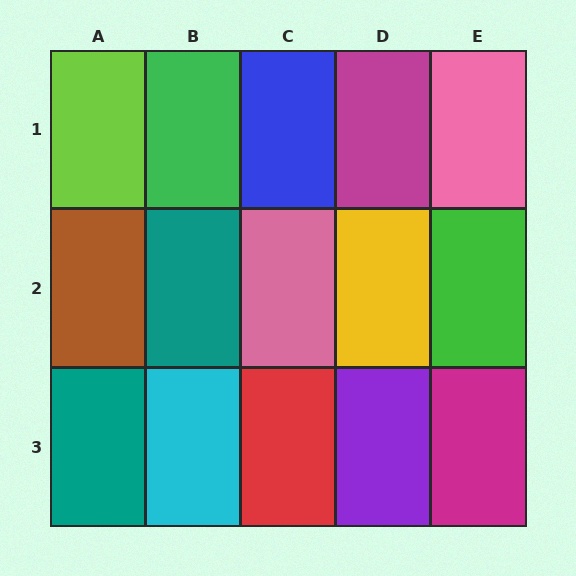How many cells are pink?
2 cells are pink.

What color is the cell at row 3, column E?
Magenta.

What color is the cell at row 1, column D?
Magenta.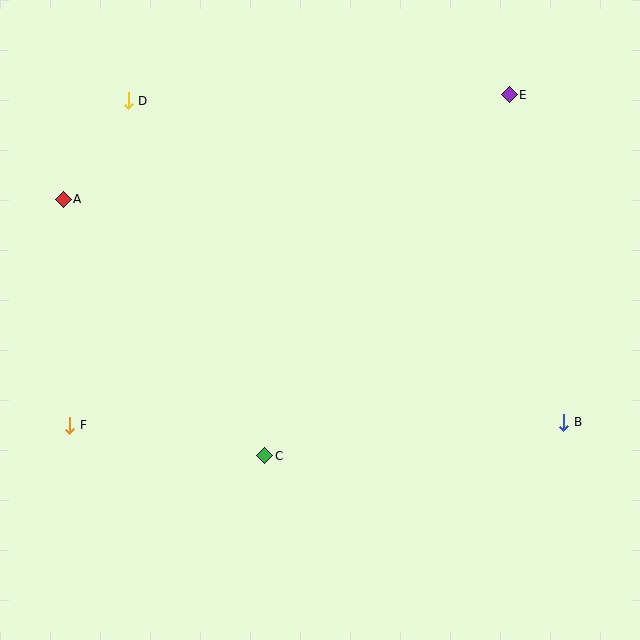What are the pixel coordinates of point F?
Point F is at (70, 425).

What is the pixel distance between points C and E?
The distance between C and E is 436 pixels.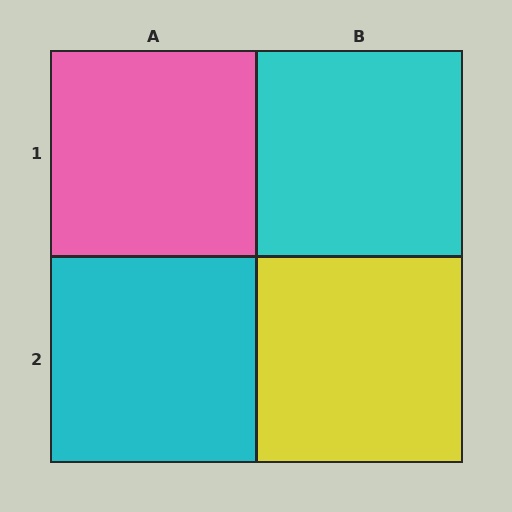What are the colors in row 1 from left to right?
Pink, cyan.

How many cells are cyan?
2 cells are cyan.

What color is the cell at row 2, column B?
Yellow.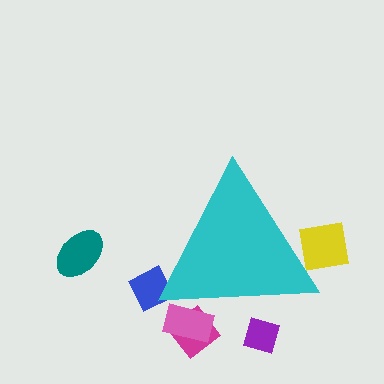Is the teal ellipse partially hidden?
No, the teal ellipse is fully visible.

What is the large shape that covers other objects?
A cyan triangle.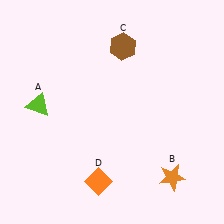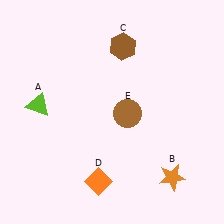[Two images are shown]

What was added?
A brown circle (E) was added in Image 2.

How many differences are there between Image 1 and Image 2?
There is 1 difference between the two images.